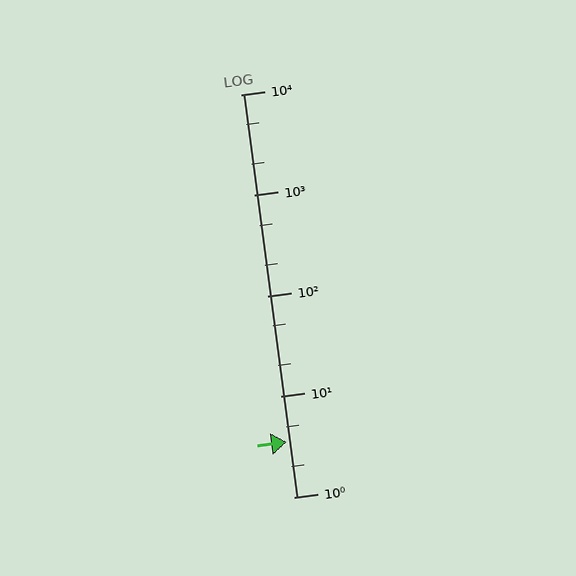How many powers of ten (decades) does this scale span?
The scale spans 4 decades, from 1 to 10000.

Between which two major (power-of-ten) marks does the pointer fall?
The pointer is between 1 and 10.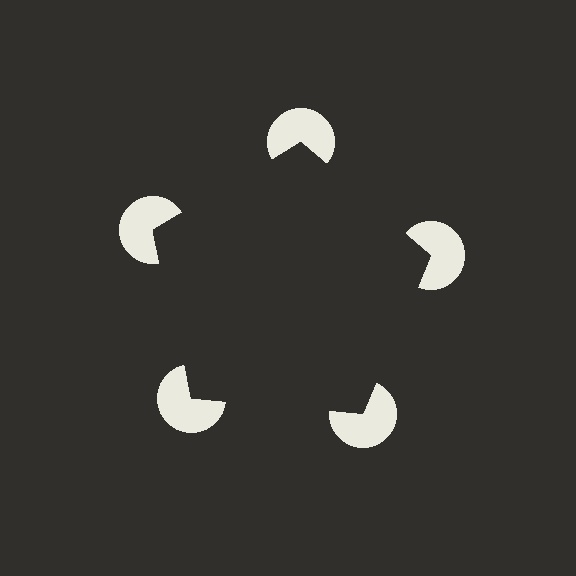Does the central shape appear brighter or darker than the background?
It typically appears slightly darker than the background, even though no actual brightness change is drawn.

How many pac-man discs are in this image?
There are 5 — one at each vertex of the illusory pentagon.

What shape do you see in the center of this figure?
An illusory pentagon — its edges are inferred from the aligned wedge cuts in the pac-man discs, not physically drawn.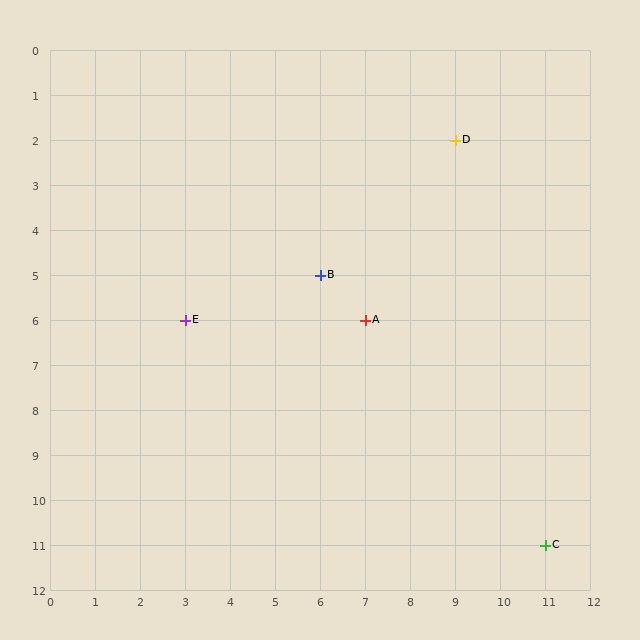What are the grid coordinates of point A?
Point A is at grid coordinates (7, 6).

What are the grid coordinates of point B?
Point B is at grid coordinates (6, 5).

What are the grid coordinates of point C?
Point C is at grid coordinates (11, 11).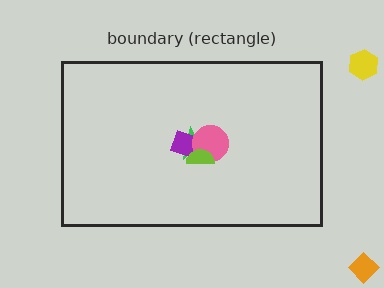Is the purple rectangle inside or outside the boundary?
Inside.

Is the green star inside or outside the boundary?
Inside.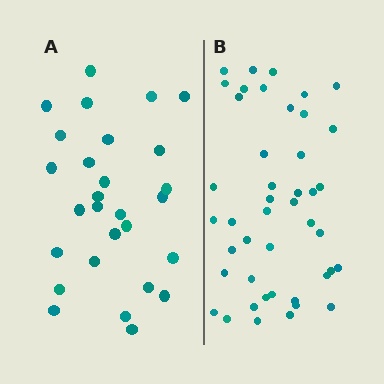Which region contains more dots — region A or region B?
Region B (the right region) has more dots.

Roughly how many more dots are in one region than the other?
Region B has approximately 15 more dots than region A.